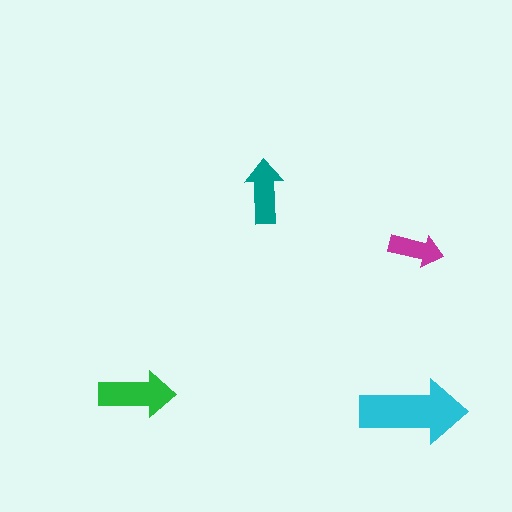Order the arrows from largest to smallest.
the cyan one, the green one, the teal one, the magenta one.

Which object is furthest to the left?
The green arrow is leftmost.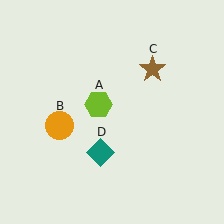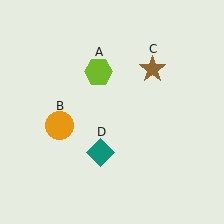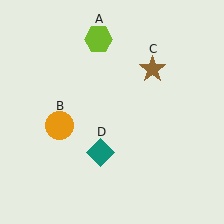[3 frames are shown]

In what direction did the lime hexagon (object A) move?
The lime hexagon (object A) moved up.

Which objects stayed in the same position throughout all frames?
Orange circle (object B) and brown star (object C) and teal diamond (object D) remained stationary.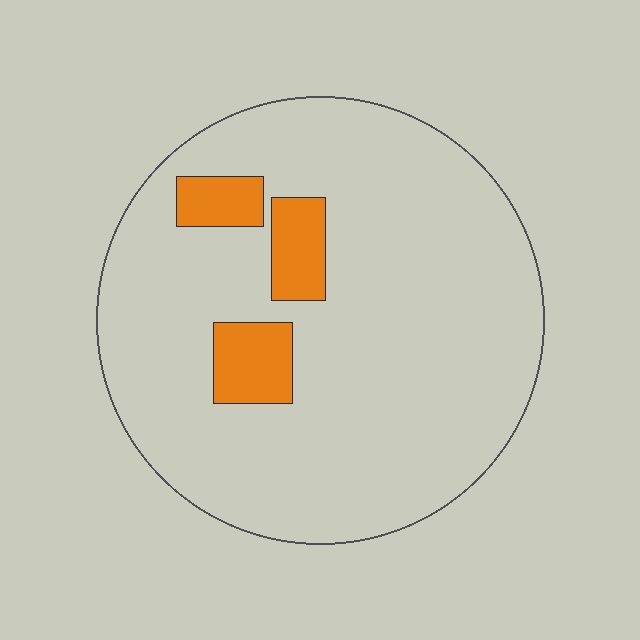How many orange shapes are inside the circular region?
3.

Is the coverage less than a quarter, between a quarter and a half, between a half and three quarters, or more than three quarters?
Less than a quarter.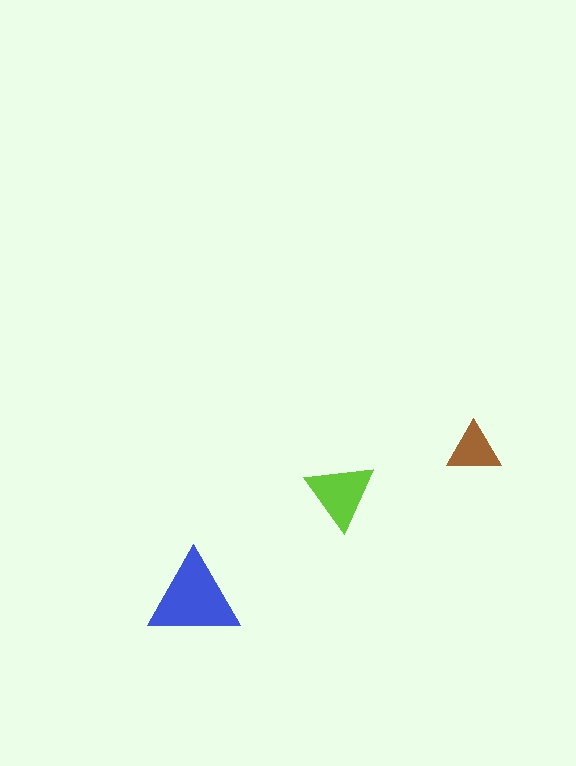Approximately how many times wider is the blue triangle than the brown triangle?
About 1.5 times wider.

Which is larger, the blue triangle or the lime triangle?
The blue one.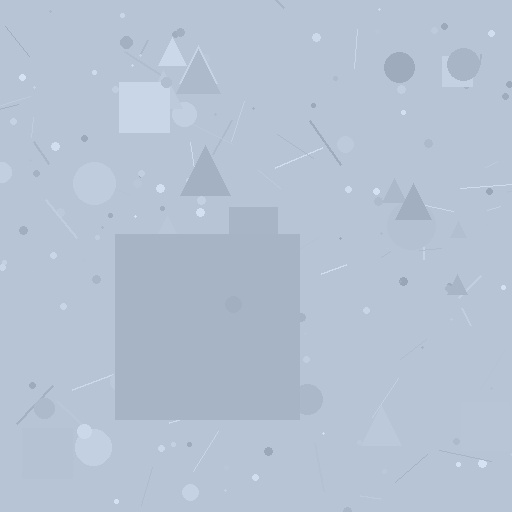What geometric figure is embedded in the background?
A square is embedded in the background.